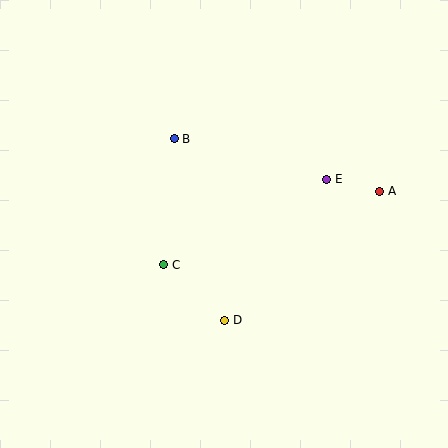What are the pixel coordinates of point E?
Point E is at (327, 179).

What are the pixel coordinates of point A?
Point A is at (380, 191).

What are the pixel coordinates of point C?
Point C is at (164, 265).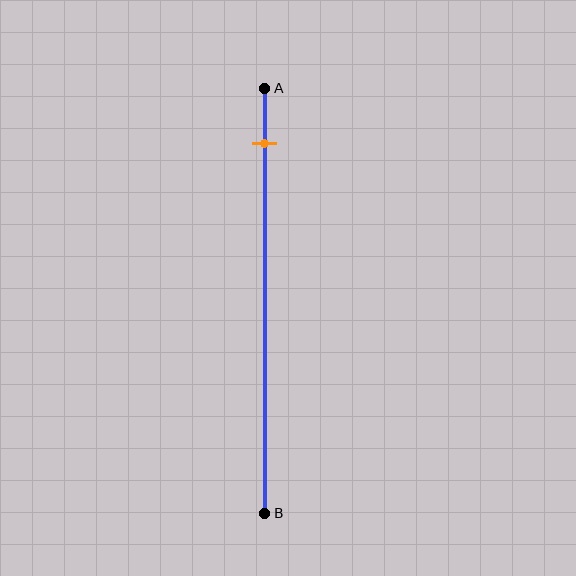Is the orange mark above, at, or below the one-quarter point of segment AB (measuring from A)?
The orange mark is above the one-quarter point of segment AB.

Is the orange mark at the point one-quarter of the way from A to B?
No, the mark is at about 15% from A, not at the 25% one-quarter point.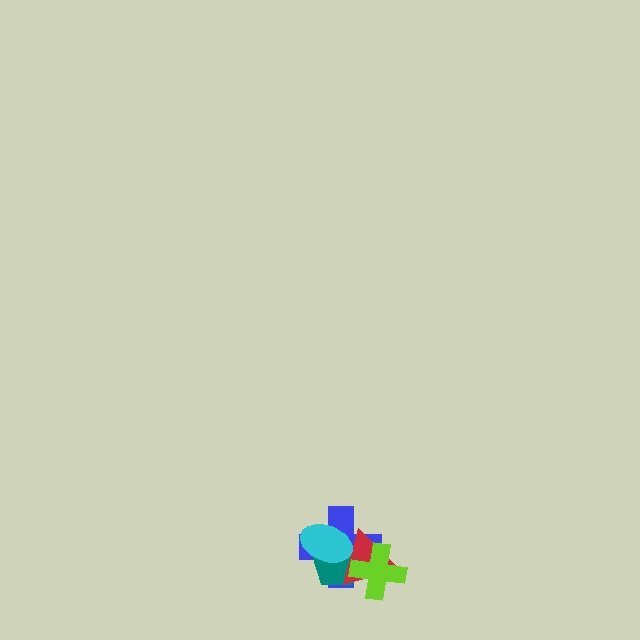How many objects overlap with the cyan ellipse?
3 objects overlap with the cyan ellipse.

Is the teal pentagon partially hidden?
Yes, it is partially covered by another shape.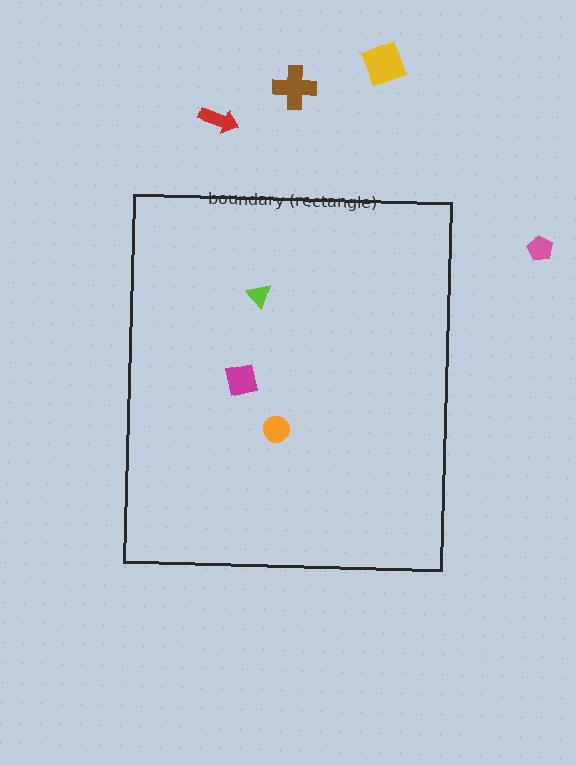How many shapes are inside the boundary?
3 inside, 4 outside.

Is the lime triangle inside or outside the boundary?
Inside.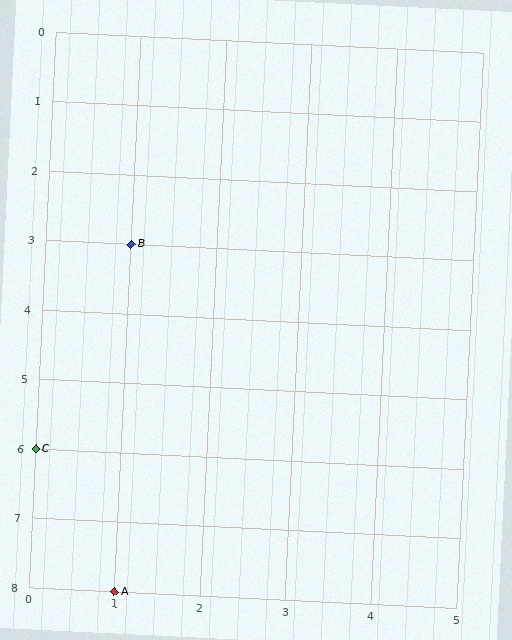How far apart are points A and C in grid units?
Points A and C are 1 column and 2 rows apart (about 2.2 grid units diagonally).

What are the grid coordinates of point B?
Point B is at grid coordinates (1, 3).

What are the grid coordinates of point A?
Point A is at grid coordinates (1, 8).